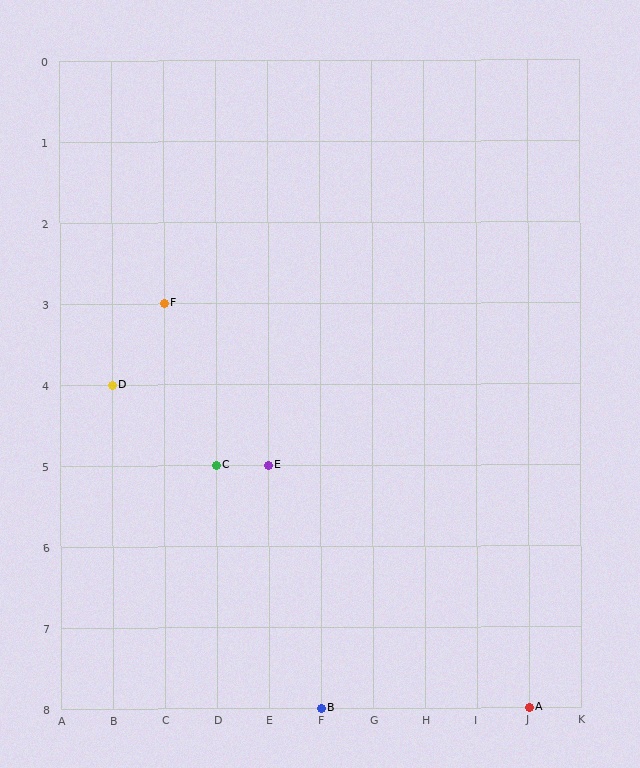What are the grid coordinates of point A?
Point A is at grid coordinates (J, 8).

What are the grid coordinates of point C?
Point C is at grid coordinates (D, 5).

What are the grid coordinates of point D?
Point D is at grid coordinates (B, 4).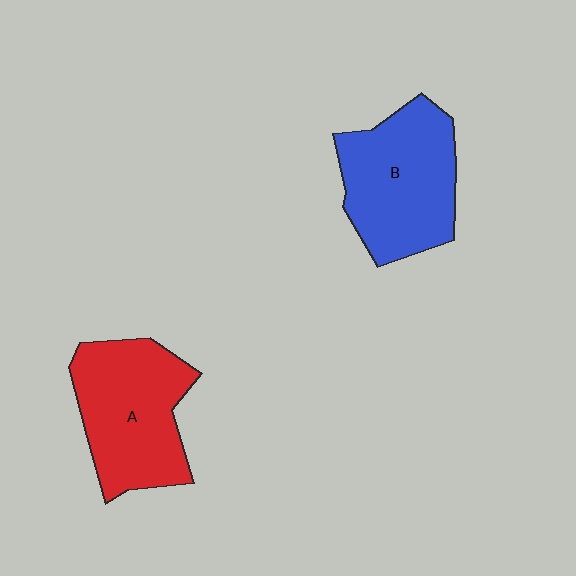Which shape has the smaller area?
Shape A (red).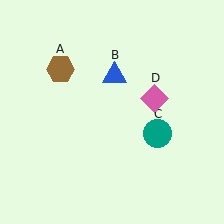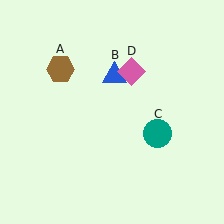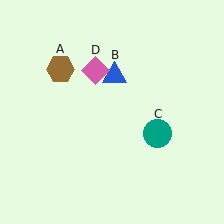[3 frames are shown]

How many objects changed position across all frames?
1 object changed position: pink diamond (object D).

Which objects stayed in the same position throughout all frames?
Brown hexagon (object A) and blue triangle (object B) and teal circle (object C) remained stationary.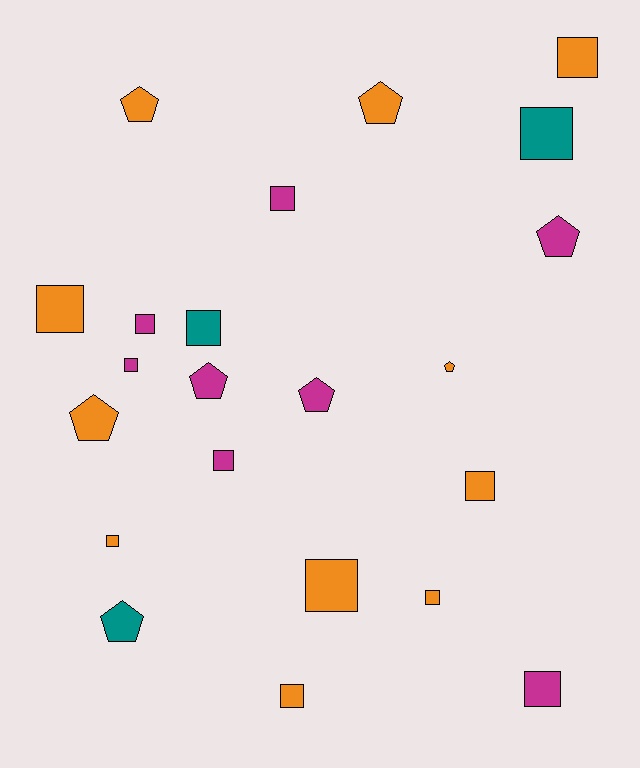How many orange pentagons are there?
There are 4 orange pentagons.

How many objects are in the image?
There are 22 objects.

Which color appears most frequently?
Orange, with 11 objects.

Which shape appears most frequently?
Square, with 14 objects.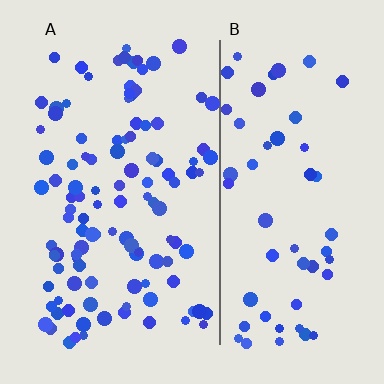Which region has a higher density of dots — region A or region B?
A (the left).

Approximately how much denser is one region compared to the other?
Approximately 2.0× — region A over region B.